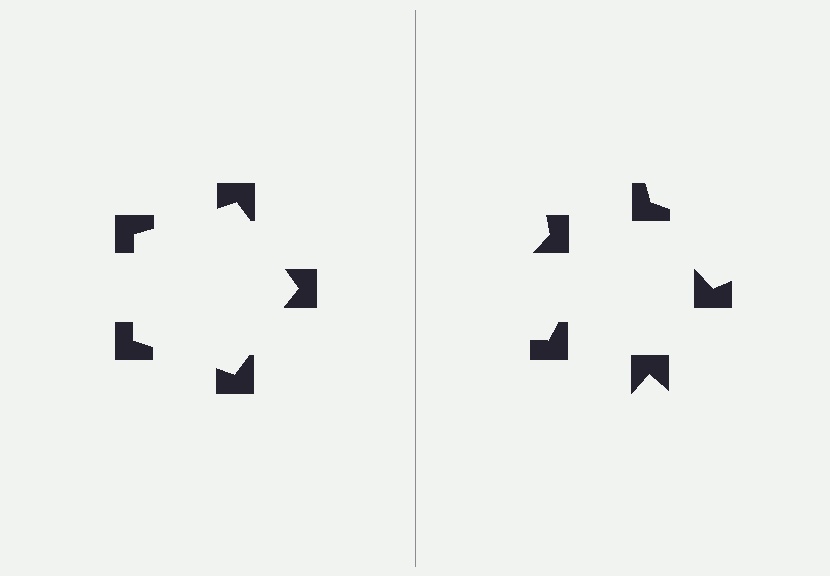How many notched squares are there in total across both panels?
10 — 5 on each side.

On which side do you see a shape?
An illusory pentagon appears on the left side. On the right side the wedge cuts are rotated, so no coherent shape forms.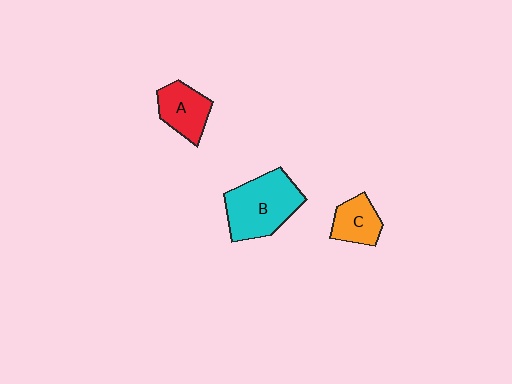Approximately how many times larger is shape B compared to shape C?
Approximately 2.0 times.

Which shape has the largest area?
Shape B (cyan).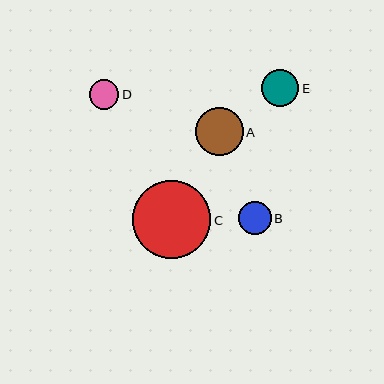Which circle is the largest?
Circle C is the largest with a size of approximately 78 pixels.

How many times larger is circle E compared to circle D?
Circle E is approximately 1.3 times the size of circle D.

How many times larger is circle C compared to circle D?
Circle C is approximately 2.7 times the size of circle D.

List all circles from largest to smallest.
From largest to smallest: C, A, E, B, D.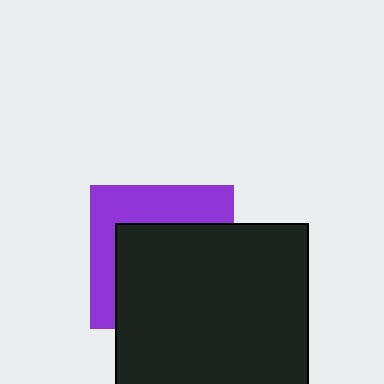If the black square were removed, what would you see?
You would see the complete purple square.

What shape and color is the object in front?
The object in front is a black square.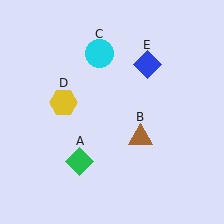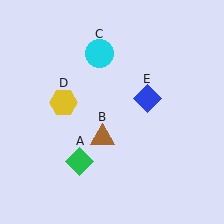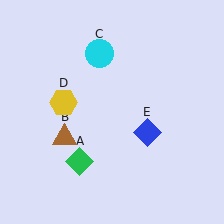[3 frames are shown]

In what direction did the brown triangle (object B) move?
The brown triangle (object B) moved left.